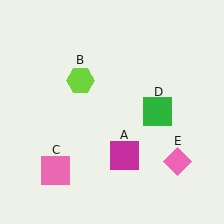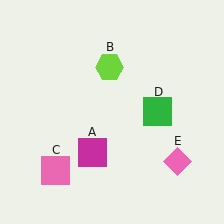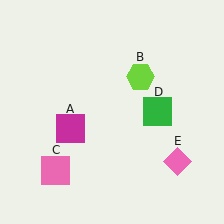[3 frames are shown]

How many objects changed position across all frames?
2 objects changed position: magenta square (object A), lime hexagon (object B).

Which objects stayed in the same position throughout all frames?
Pink square (object C) and green square (object D) and pink diamond (object E) remained stationary.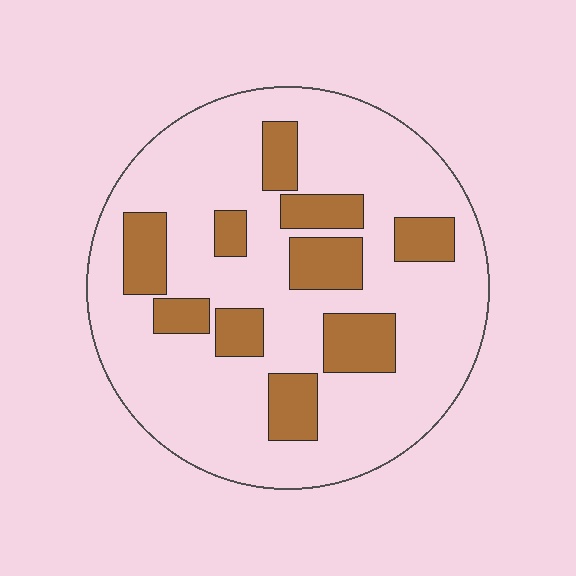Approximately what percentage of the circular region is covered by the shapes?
Approximately 25%.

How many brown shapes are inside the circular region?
10.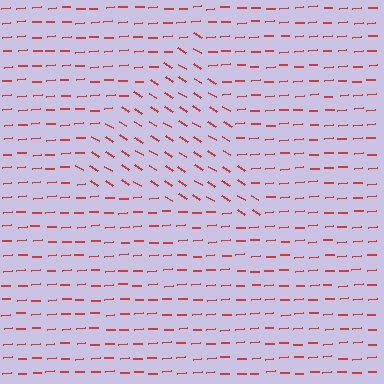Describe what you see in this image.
The image is filled with small red line segments. A triangle region in the image has lines oriented differently from the surrounding lines, creating a visible texture boundary.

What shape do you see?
I see a triangle.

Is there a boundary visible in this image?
Yes, there is a texture boundary formed by a change in line orientation.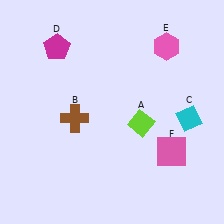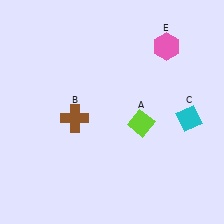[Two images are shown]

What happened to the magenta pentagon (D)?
The magenta pentagon (D) was removed in Image 2. It was in the top-left area of Image 1.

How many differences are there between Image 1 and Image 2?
There are 2 differences between the two images.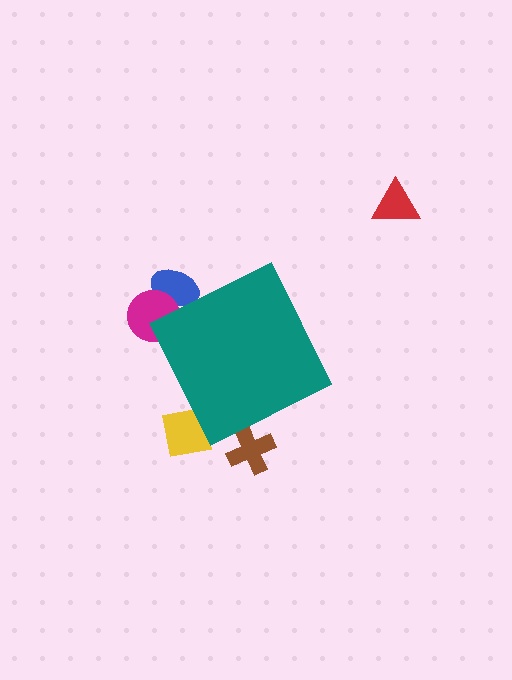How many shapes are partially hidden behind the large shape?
4 shapes are partially hidden.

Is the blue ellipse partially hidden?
Yes, the blue ellipse is partially hidden behind the teal diamond.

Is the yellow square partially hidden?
Yes, the yellow square is partially hidden behind the teal diamond.